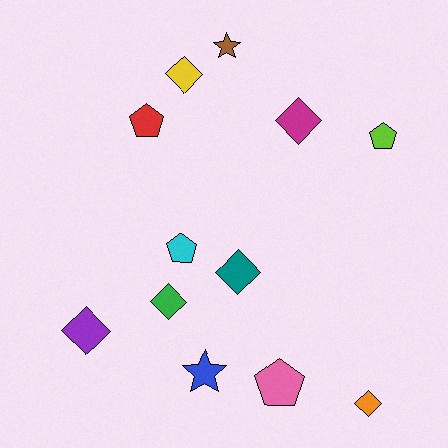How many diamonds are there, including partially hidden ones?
There are 6 diamonds.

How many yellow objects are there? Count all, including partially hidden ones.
There is 1 yellow object.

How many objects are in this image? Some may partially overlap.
There are 12 objects.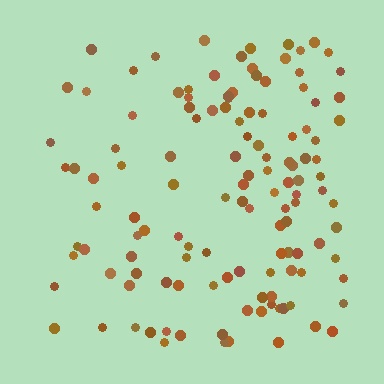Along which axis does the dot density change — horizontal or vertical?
Horizontal.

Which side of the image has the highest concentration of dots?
The right.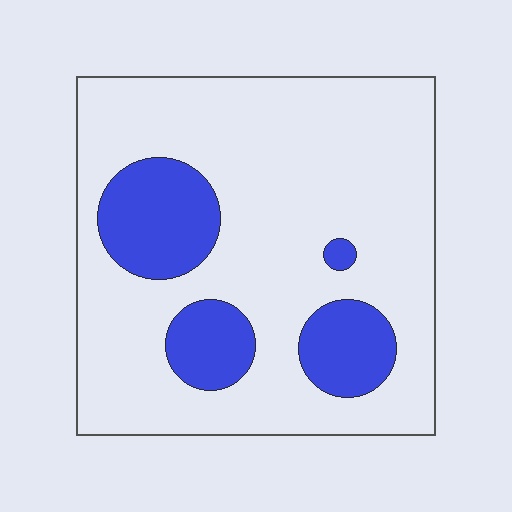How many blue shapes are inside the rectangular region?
4.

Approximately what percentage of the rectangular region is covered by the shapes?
Approximately 20%.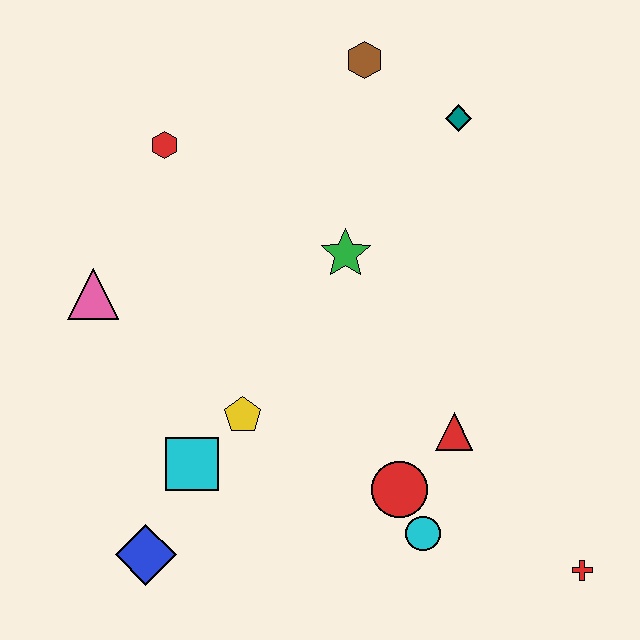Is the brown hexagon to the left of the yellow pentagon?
No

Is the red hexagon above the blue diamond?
Yes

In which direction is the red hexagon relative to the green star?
The red hexagon is to the left of the green star.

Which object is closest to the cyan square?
The yellow pentagon is closest to the cyan square.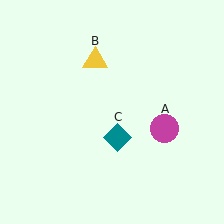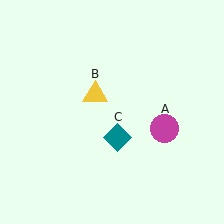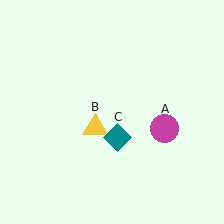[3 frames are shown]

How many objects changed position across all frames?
1 object changed position: yellow triangle (object B).